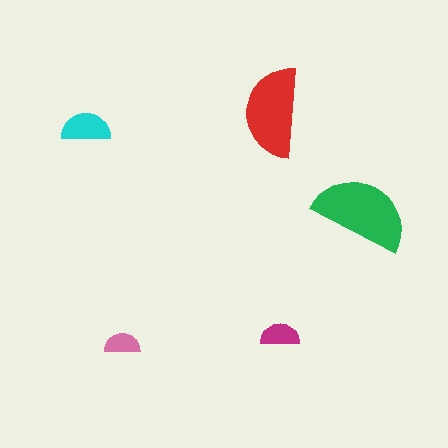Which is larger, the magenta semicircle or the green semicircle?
The green one.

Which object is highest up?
The red semicircle is topmost.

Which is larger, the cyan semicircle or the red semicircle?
The red one.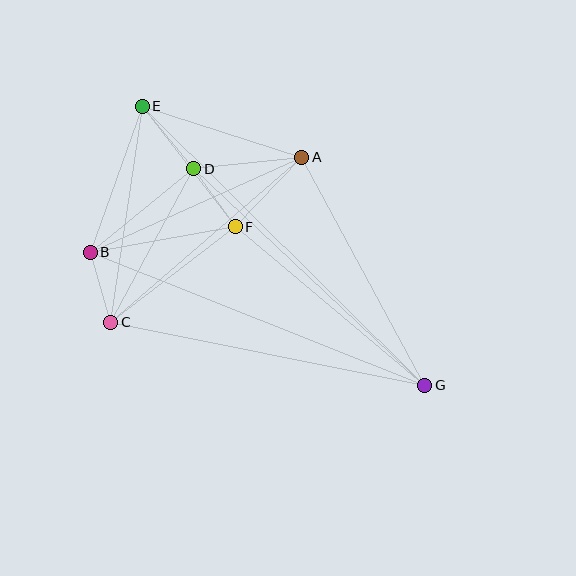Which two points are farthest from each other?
Points E and G are farthest from each other.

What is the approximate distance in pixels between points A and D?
The distance between A and D is approximately 109 pixels.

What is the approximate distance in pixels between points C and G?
The distance between C and G is approximately 320 pixels.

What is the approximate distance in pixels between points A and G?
The distance between A and G is approximately 259 pixels.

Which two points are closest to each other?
Points D and F are closest to each other.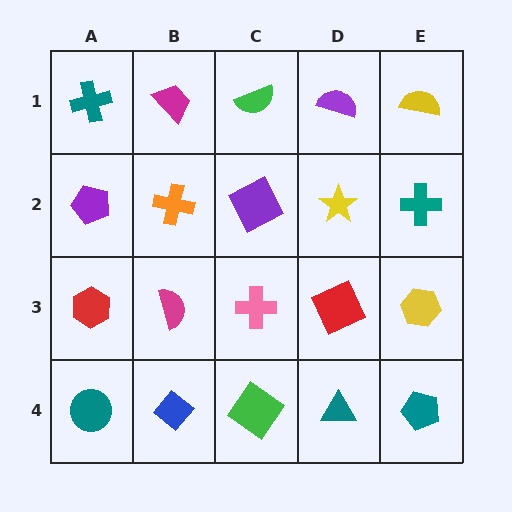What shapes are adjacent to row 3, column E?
A teal cross (row 2, column E), a teal pentagon (row 4, column E), a red square (row 3, column D).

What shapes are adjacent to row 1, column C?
A purple square (row 2, column C), a magenta trapezoid (row 1, column B), a purple semicircle (row 1, column D).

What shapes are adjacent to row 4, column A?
A red hexagon (row 3, column A), a blue diamond (row 4, column B).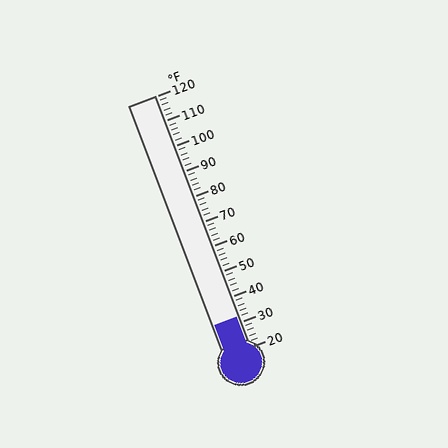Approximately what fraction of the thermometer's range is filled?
The thermometer is filled to approximately 10% of its range.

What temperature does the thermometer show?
The thermometer shows approximately 32°F.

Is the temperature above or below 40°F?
The temperature is below 40°F.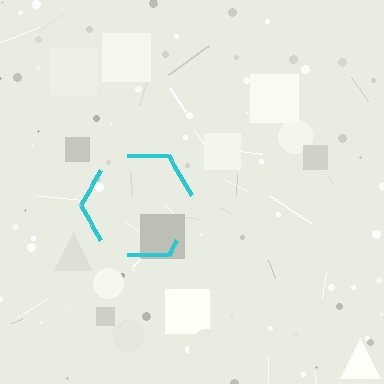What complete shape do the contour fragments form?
The contour fragments form a hexagon.